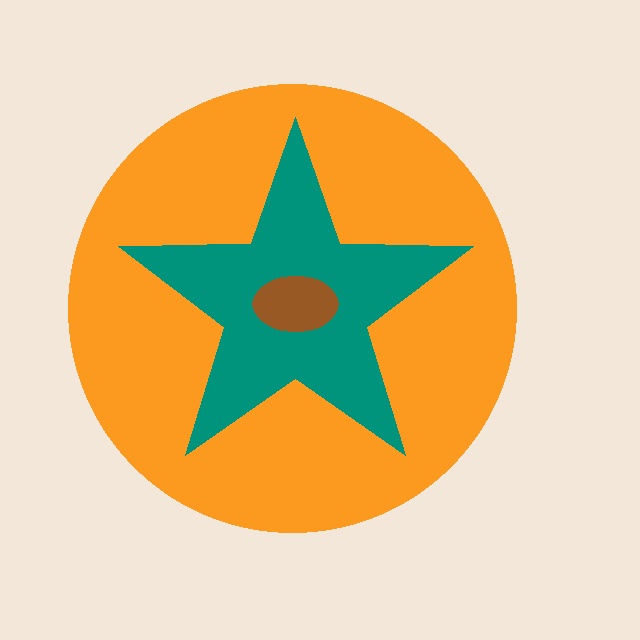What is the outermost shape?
The orange circle.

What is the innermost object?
The brown ellipse.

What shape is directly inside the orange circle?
The teal star.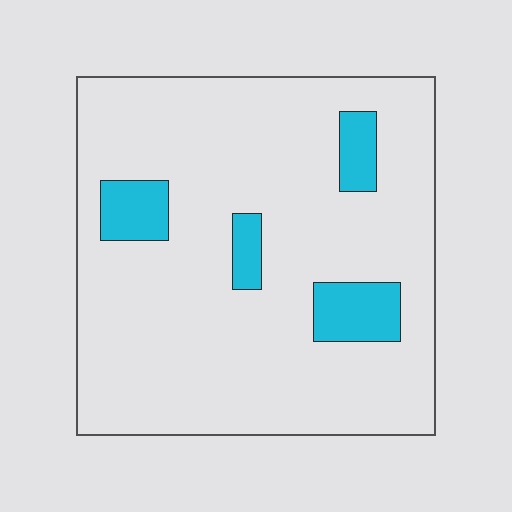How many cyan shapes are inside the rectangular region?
4.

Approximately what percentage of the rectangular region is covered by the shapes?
Approximately 10%.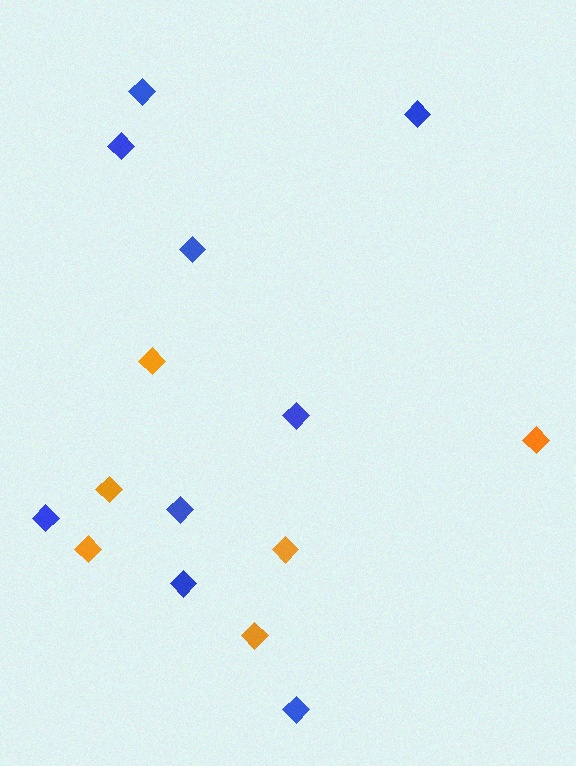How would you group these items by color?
There are 2 groups: one group of orange diamonds (6) and one group of blue diamonds (9).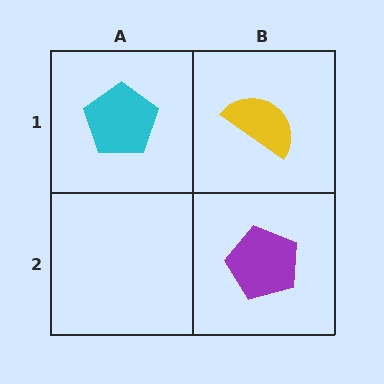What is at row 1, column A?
A cyan pentagon.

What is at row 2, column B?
A purple pentagon.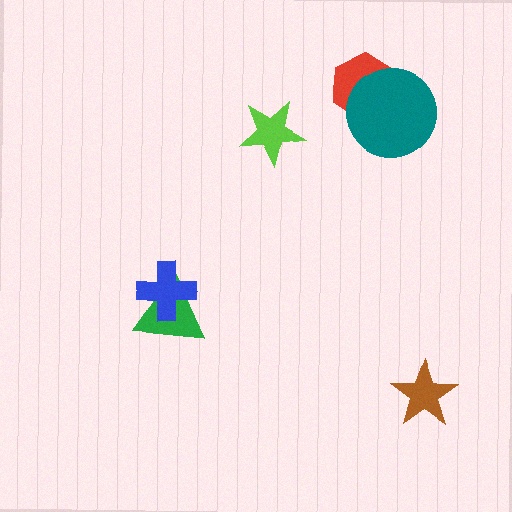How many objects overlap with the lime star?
0 objects overlap with the lime star.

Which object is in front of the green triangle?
The blue cross is in front of the green triangle.